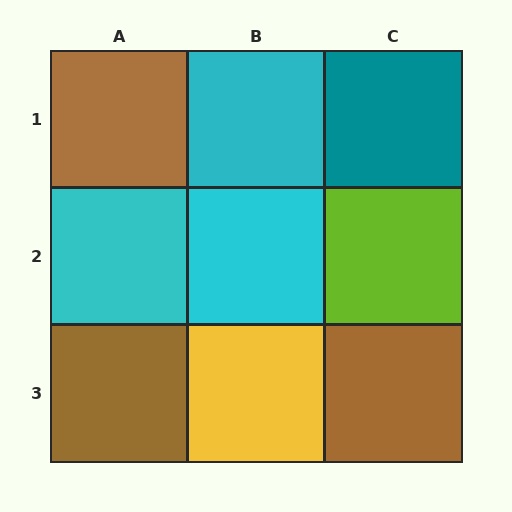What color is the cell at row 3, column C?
Brown.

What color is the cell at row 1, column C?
Teal.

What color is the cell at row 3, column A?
Brown.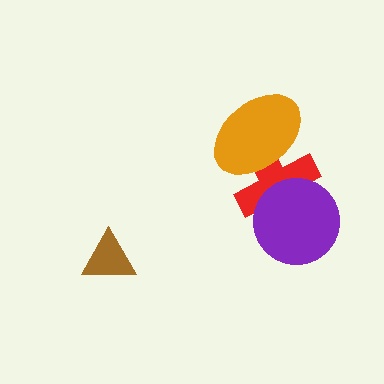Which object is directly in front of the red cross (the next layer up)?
The purple circle is directly in front of the red cross.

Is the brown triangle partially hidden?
No, no other shape covers it.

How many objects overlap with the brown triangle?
0 objects overlap with the brown triangle.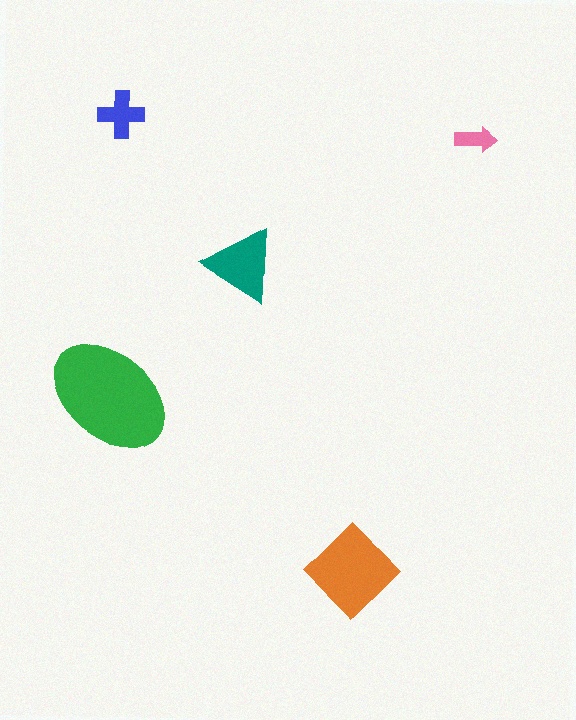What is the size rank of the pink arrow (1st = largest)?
5th.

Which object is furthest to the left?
The green ellipse is leftmost.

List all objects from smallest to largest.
The pink arrow, the blue cross, the teal triangle, the orange diamond, the green ellipse.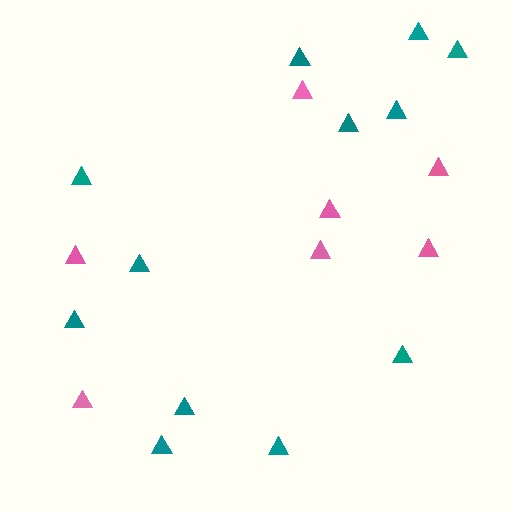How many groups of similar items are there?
There are 2 groups: one group of teal triangles (12) and one group of pink triangles (7).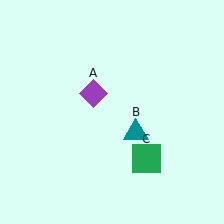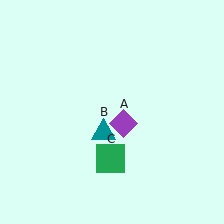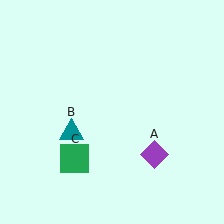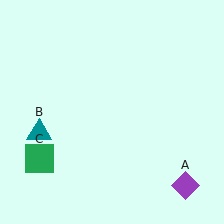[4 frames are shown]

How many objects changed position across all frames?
3 objects changed position: purple diamond (object A), teal triangle (object B), green square (object C).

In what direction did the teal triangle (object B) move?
The teal triangle (object B) moved left.